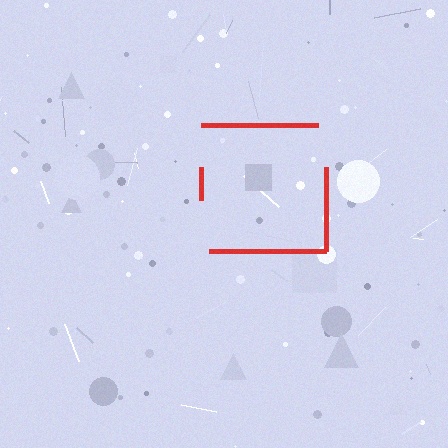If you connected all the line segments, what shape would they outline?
They would outline a square.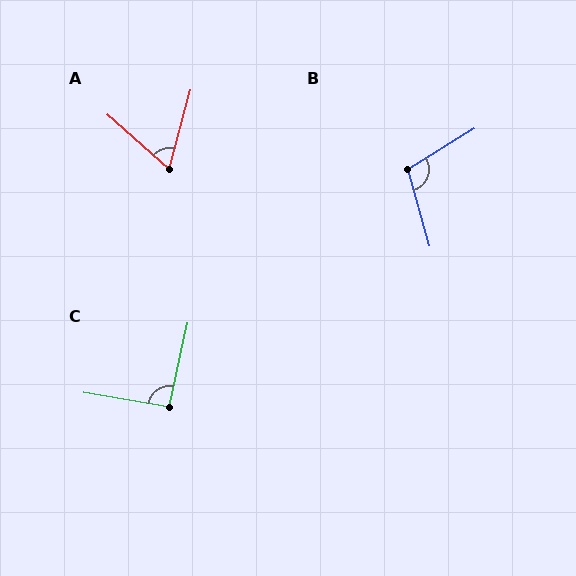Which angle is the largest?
B, at approximately 106 degrees.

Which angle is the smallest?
A, at approximately 64 degrees.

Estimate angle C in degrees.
Approximately 93 degrees.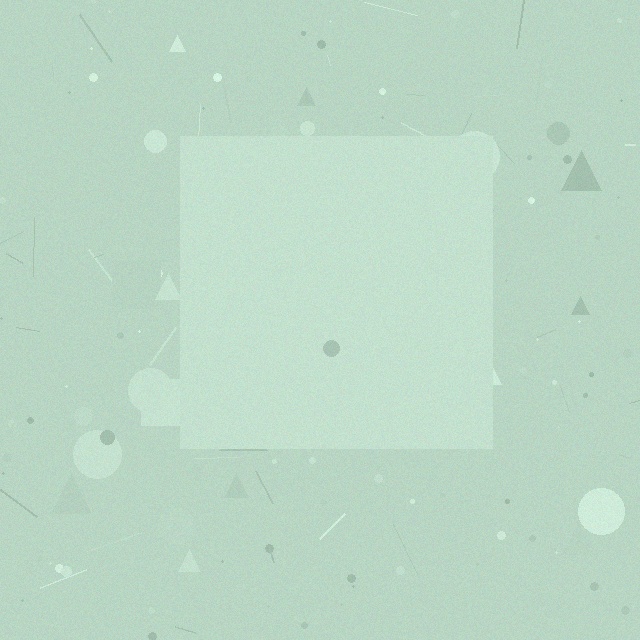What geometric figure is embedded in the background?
A square is embedded in the background.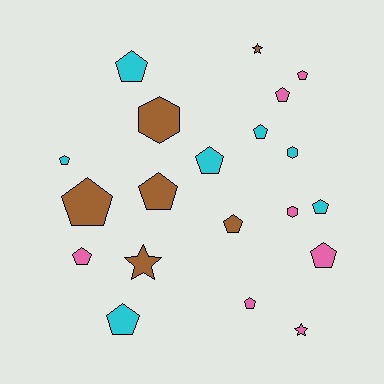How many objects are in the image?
There are 20 objects.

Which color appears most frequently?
Cyan, with 7 objects.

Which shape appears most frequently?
Pentagon, with 14 objects.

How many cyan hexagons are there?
There is 1 cyan hexagon.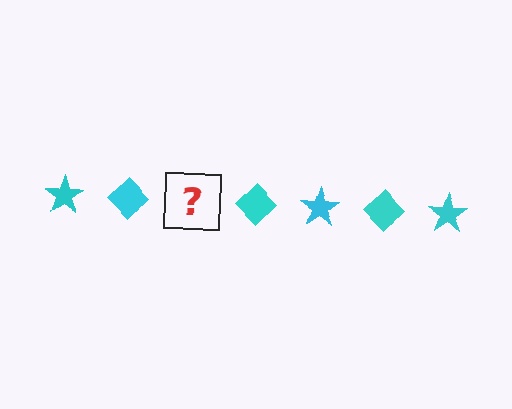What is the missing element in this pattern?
The missing element is a cyan star.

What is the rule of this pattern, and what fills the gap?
The rule is that the pattern cycles through star, diamond shapes in cyan. The gap should be filled with a cyan star.